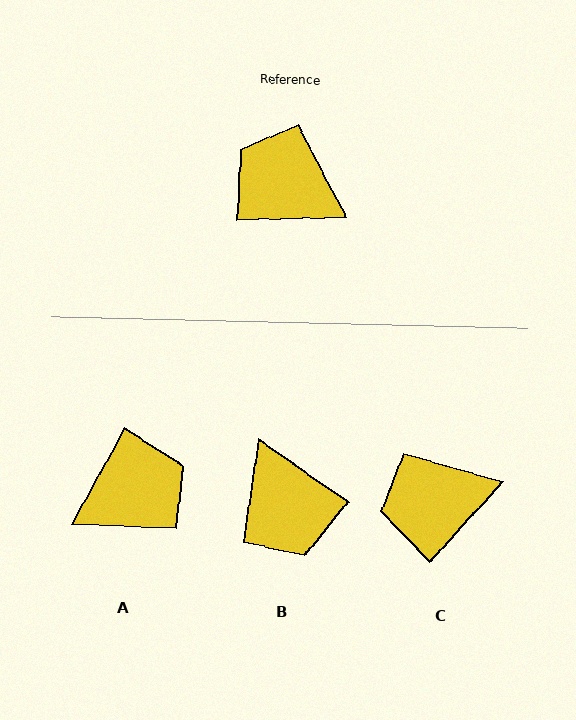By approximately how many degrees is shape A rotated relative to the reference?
Approximately 120 degrees clockwise.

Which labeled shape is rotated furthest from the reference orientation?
B, about 144 degrees away.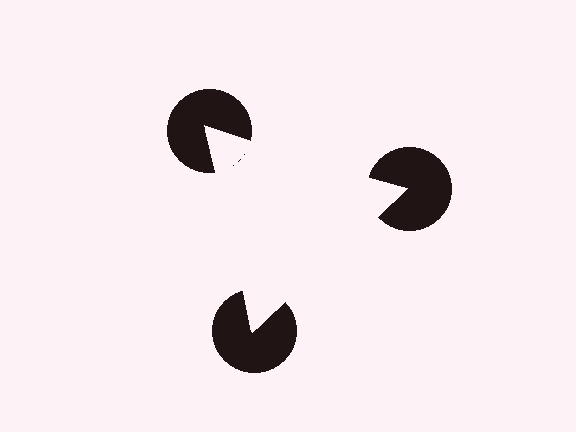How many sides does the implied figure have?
3 sides.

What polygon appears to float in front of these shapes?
An illusory triangle — its edges are inferred from the aligned wedge cuts in the pac-man discs, not physically drawn.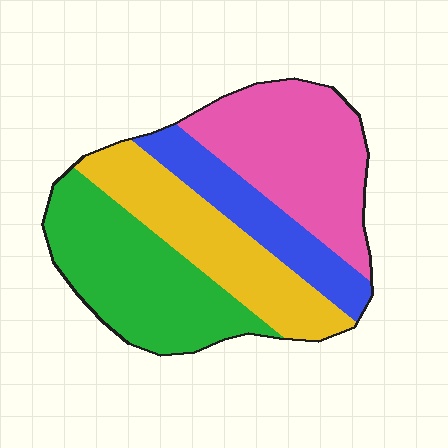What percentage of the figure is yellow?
Yellow covers 25% of the figure.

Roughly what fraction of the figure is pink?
Pink covers about 30% of the figure.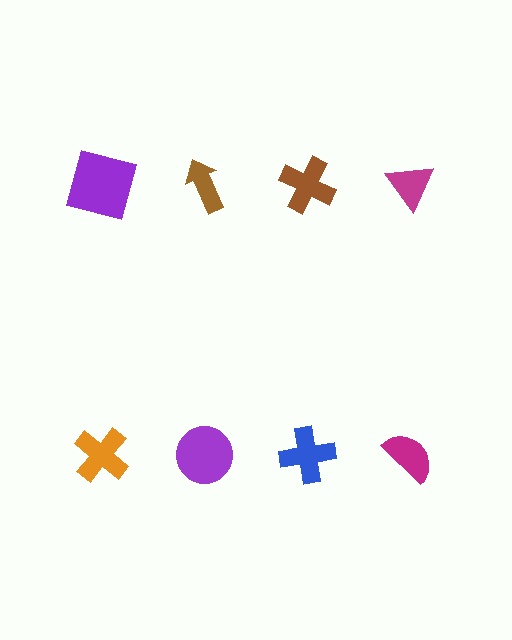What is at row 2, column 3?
A blue cross.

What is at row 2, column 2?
A purple circle.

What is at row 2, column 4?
A magenta semicircle.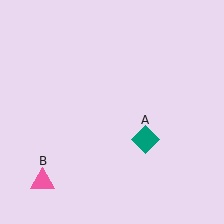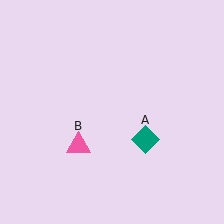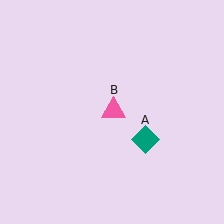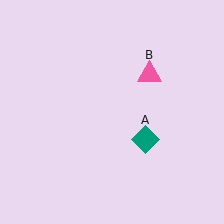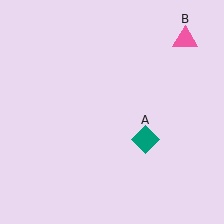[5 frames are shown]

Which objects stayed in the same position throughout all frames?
Teal diamond (object A) remained stationary.